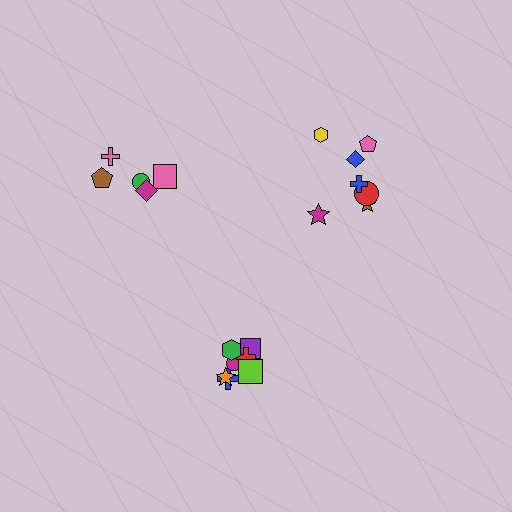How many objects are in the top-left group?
There are 5 objects.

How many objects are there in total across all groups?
There are 19 objects.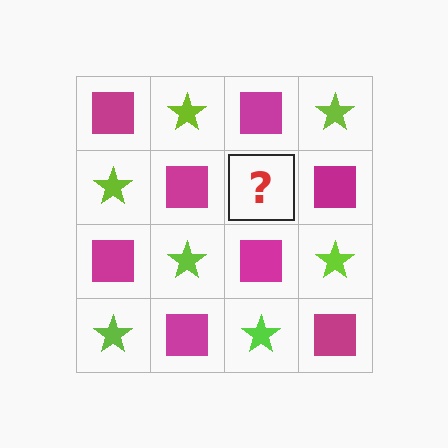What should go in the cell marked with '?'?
The missing cell should contain a lime star.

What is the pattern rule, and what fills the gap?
The rule is that it alternates magenta square and lime star in a checkerboard pattern. The gap should be filled with a lime star.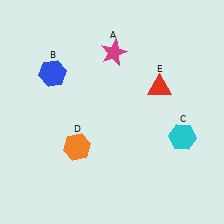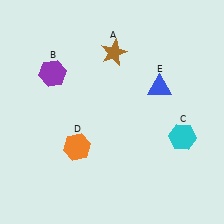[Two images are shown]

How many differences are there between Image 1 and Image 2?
There are 3 differences between the two images.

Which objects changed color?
A changed from magenta to brown. B changed from blue to purple. E changed from red to blue.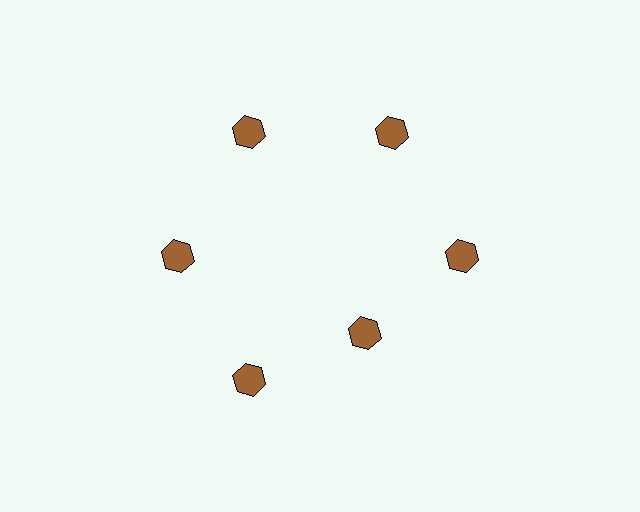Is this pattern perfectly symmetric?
No. The 6 brown hexagons are arranged in a ring, but one element near the 5 o'clock position is pulled inward toward the center, breaking the 6-fold rotational symmetry.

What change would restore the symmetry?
The symmetry would be restored by moving it outward, back onto the ring so that all 6 hexagons sit at equal angles and equal distance from the center.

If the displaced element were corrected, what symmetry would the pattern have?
It would have 6-fold rotational symmetry — the pattern would map onto itself every 60 degrees.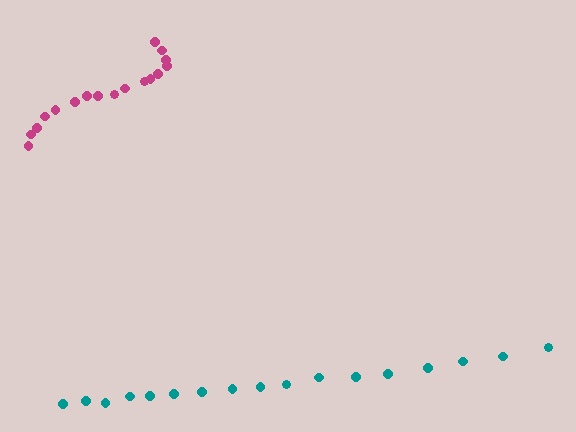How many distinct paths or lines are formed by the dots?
There are 2 distinct paths.